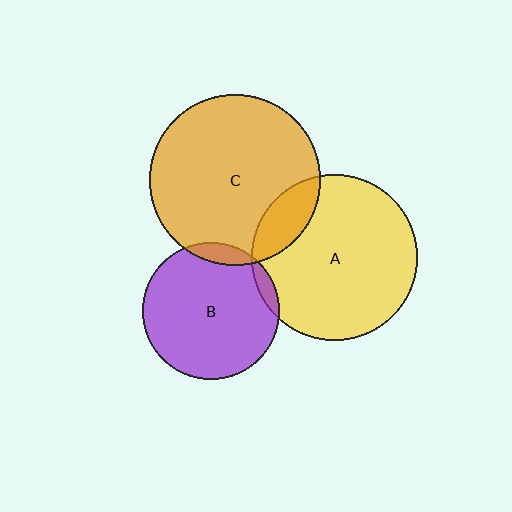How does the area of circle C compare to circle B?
Approximately 1.6 times.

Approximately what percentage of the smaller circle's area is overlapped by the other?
Approximately 5%.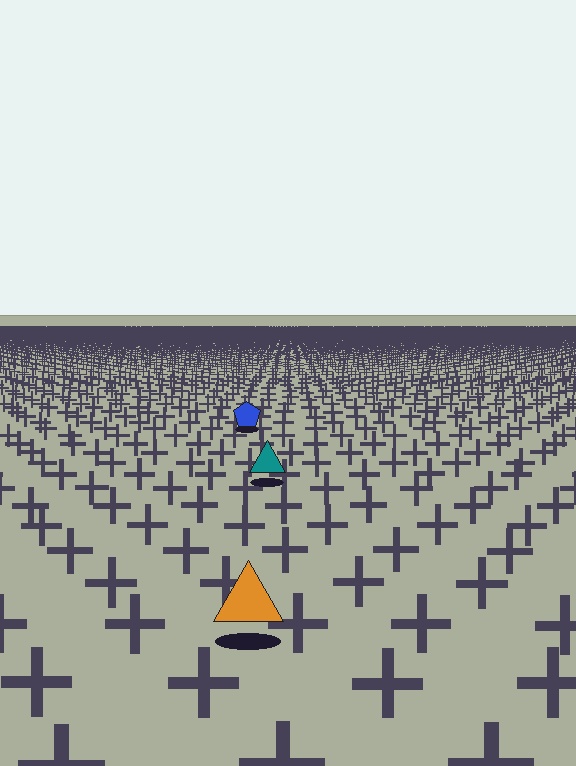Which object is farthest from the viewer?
The blue pentagon is farthest from the viewer. It appears smaller and the ground texture around it is denser.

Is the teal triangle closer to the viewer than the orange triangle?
No. The orange triangle is closer — you can tell from the texture gradient: the ground texture is coarser near it.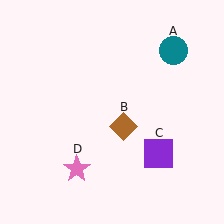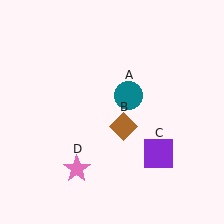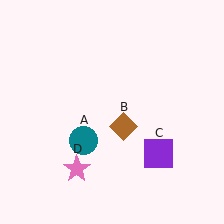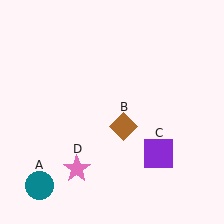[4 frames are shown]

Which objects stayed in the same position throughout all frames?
Brown diamond (object B) and purple square (object C) and pink star (object D) remained stationary.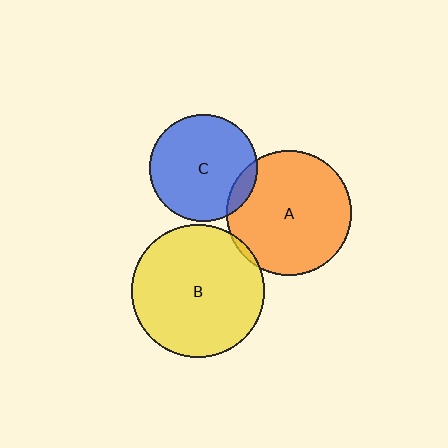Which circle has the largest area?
Circle B (yellow).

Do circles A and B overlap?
Yes.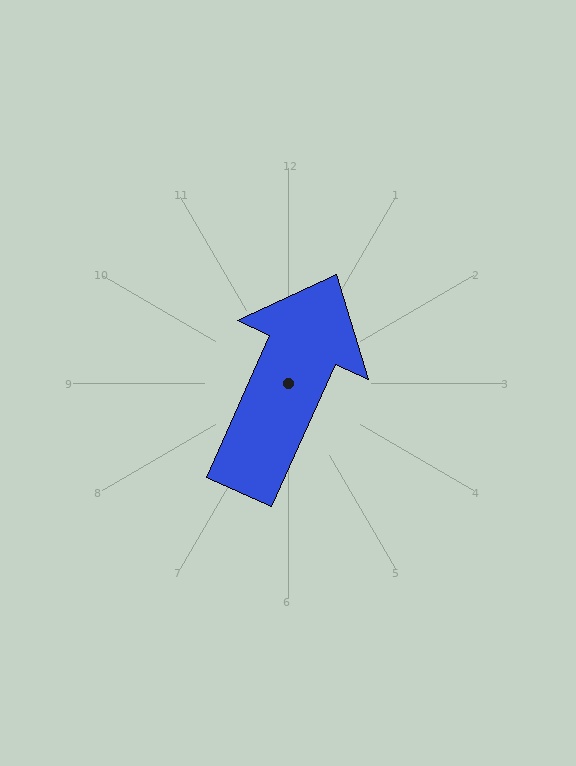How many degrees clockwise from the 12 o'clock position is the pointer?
Approximately 24 degrees.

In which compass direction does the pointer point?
Northeast.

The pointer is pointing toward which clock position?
Roughly 1 o'clock.